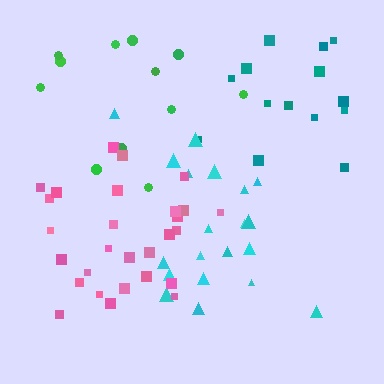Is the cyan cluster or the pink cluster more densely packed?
Pink.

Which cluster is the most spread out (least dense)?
Green.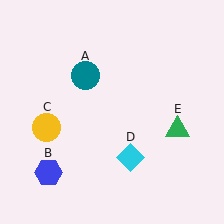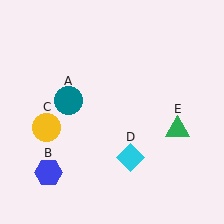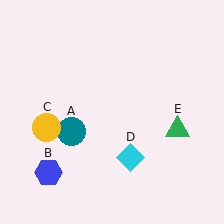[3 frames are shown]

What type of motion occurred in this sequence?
The teal circle (object A) rotated counterclockwise around the center of the scene.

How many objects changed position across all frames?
1 object changed position: teal circle (object A).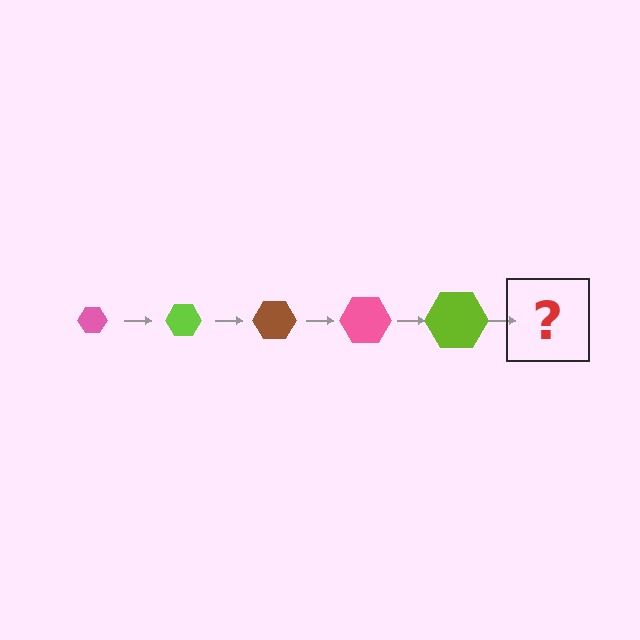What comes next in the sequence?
The next element should be a brown hexagon, larger than the previous one.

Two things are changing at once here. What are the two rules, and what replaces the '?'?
The two rules are that the hexagon grows larger each step and the color cycles through pink, lime, and brown. The '?' should be a brown hexagon, larger than the previous one.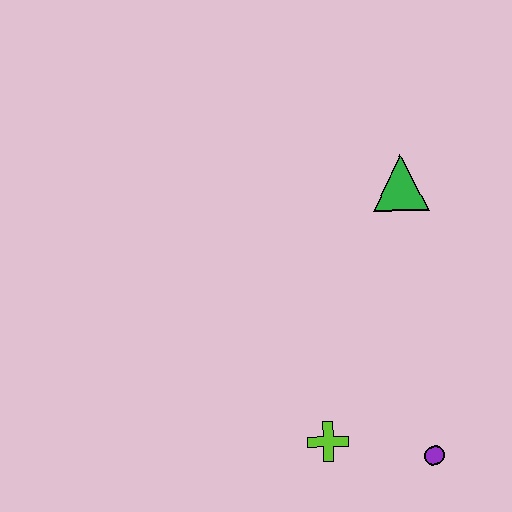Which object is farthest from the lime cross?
The green triangle is farthest from the lime cross.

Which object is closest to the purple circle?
The lime cross is closest to the purple circle.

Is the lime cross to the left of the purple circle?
Yes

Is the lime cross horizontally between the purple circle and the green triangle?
No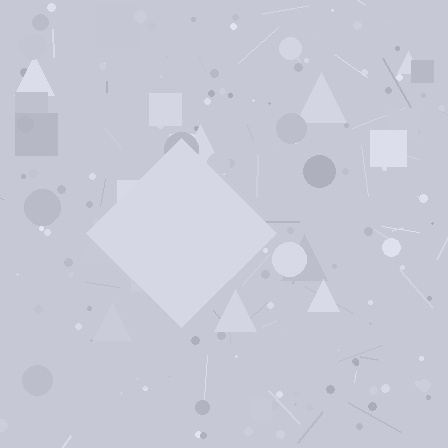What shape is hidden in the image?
A diamond is hidden in the image.